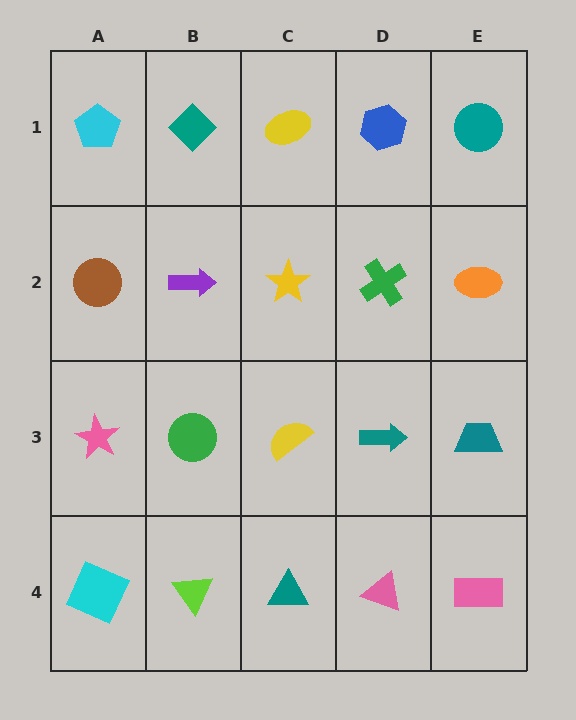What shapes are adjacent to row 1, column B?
A purple arrow (row 2, column B), a cyan pentagon (row 1, column A), a yellow ellipse (row 1, column C).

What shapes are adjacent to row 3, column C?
A yellow star (row 2, column C), a teal triangle (row 4, column C), a green circle (row 3, column B), a teal arrow (row 3, column D).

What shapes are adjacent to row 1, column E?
An orange ellipse (row 2, column E), a blue hexagon (row 1, column D).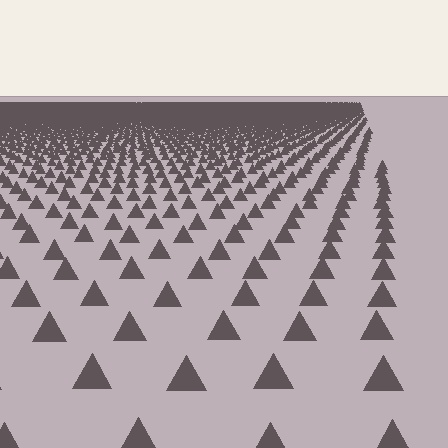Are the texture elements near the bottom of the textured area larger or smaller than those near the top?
Larger. Near the bottom, elements are closer to the viewer and appear at a bigger on-screen size.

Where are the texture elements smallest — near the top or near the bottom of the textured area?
Near the top.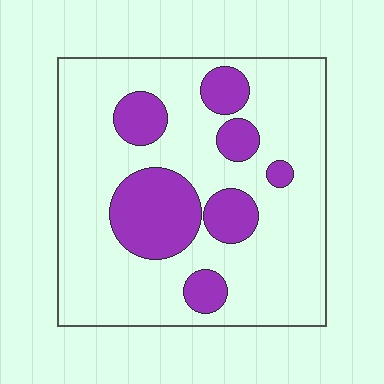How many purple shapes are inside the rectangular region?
7.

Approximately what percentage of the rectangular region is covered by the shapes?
Approximately 25%.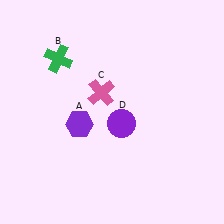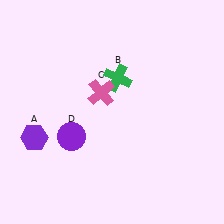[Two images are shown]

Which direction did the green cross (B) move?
The green cross (B) moved right.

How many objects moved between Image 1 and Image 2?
3 objects moved between the two images.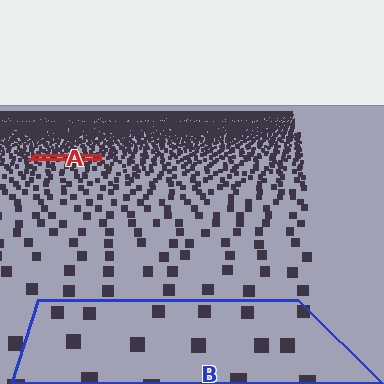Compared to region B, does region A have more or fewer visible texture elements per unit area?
Region A has more texture elements per unit area — they are packed more densely because it is farther away.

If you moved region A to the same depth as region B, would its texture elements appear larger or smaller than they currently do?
They would appear larger. At a closer depth, the same texture elements are projected at a bigger on-screen size.